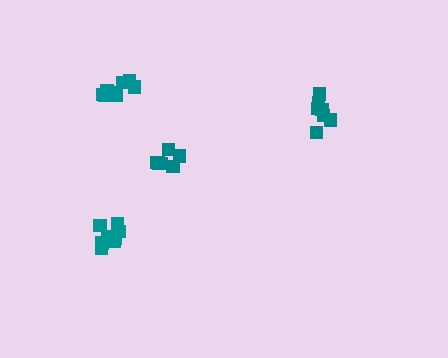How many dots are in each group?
Group 1: 12 dots, Group 2: 6 dots, Group 3: 11 dots, Group 4: 7 dots (36 total).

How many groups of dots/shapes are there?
There are 4 groups.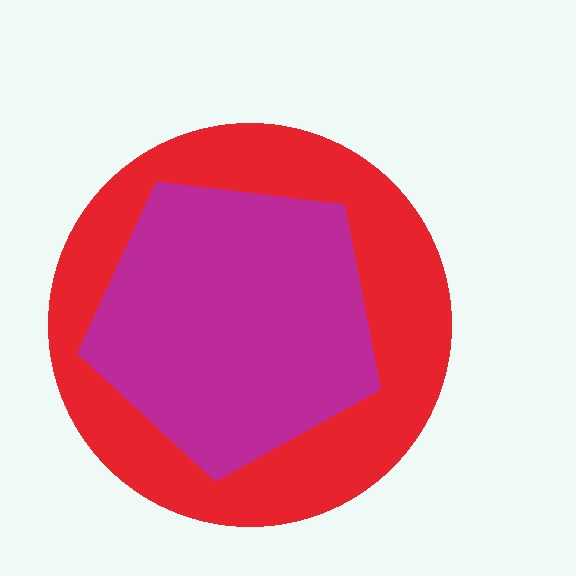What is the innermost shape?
The magenta pentagon.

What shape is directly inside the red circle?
The magenta pentagon.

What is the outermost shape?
The red circle.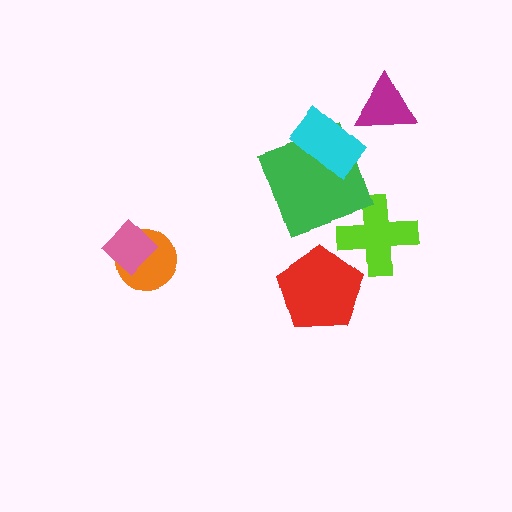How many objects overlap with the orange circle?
1 object overlaps with the orange circle.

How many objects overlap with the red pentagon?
0 objects overlap with the red pentagon.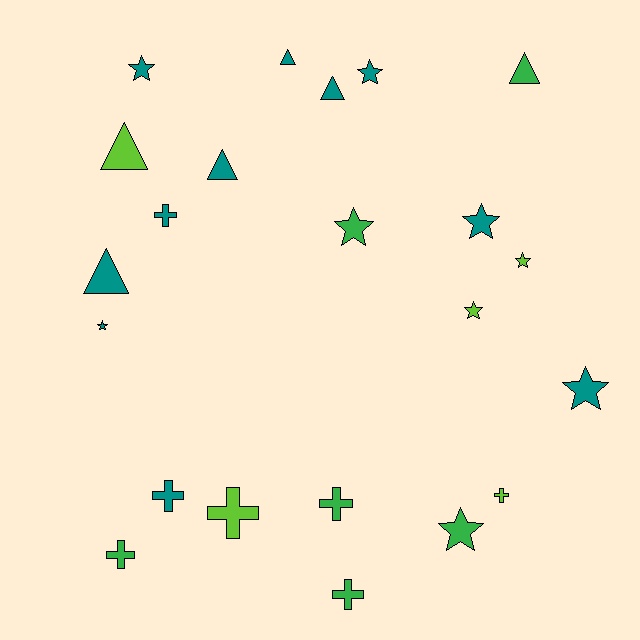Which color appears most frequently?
Teal, with 11 objects.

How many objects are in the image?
There are 22 objects.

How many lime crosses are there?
There are 2 lime crosses.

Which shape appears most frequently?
Star, with 9 objects.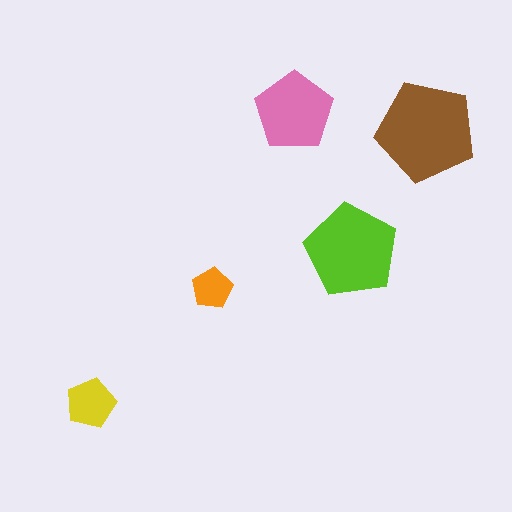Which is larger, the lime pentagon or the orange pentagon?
The lime one.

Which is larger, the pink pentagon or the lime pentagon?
The lime one.